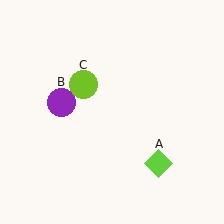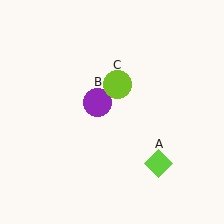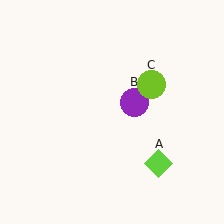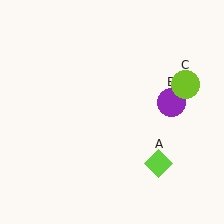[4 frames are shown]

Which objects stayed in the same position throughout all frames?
Lime diamond (object A) remained stationary.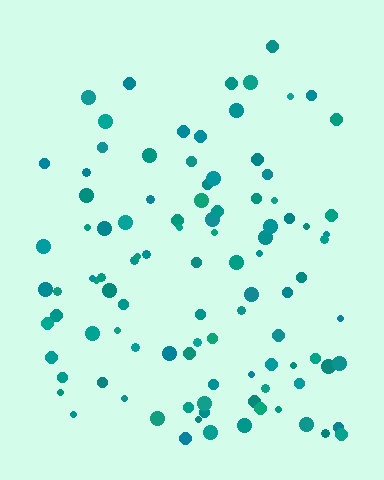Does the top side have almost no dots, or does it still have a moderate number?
Still a moderate number, just noticeably fewer than the bottom.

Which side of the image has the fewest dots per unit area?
The top.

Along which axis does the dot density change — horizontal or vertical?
Vertical.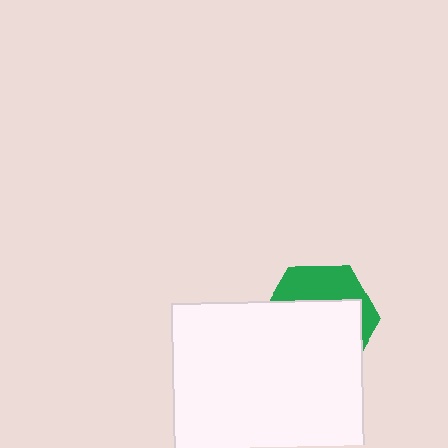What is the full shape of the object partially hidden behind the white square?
The partially hidden object is a green hexagon.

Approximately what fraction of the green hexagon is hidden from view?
Roughly 66% of the green hexagon is hidden behind the white square.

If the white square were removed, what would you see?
You would see the complete green hexagon.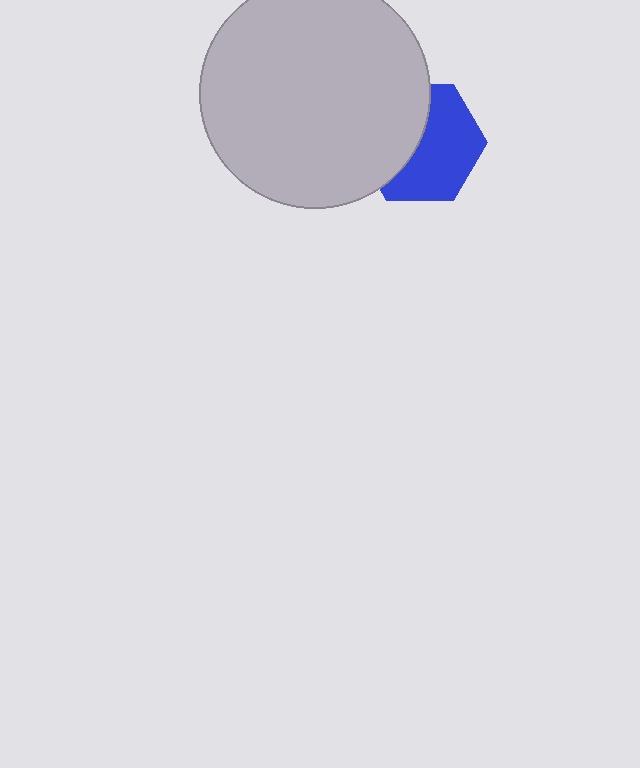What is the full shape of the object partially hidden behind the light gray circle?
The partially hidden object is a blue hexagon.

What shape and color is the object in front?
The object in front is a light gray circle.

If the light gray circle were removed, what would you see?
You would see the complete blue hexagon.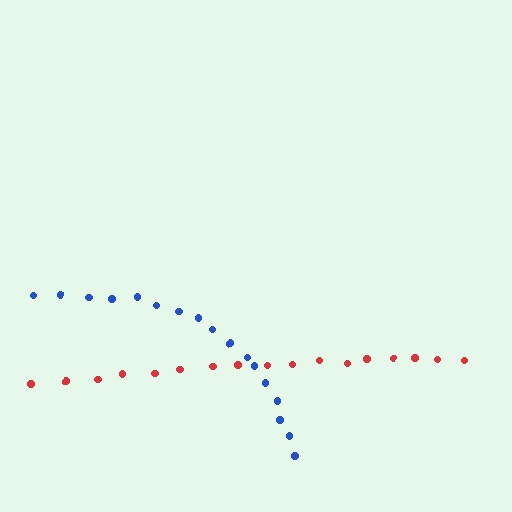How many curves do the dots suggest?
There are 2 distinct paths.